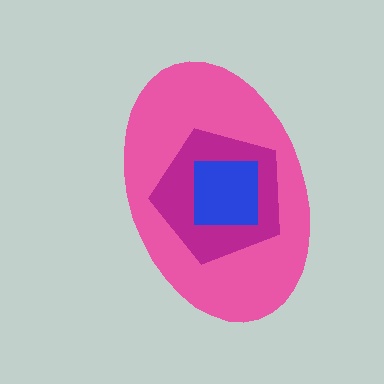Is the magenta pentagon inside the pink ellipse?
Yes.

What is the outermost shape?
The pink ellipse.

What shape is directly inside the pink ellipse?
The magenta pentagon.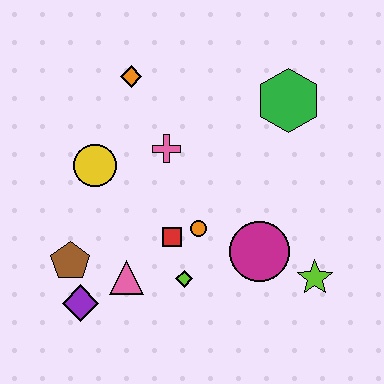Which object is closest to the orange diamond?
The pink cross is closest to the orange diamond.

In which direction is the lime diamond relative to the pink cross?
The lime diamond is below the pink cross.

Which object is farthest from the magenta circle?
The orange diamond is farthest from the magenta circle.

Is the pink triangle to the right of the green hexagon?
No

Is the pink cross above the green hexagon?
No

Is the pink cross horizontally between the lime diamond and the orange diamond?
Yes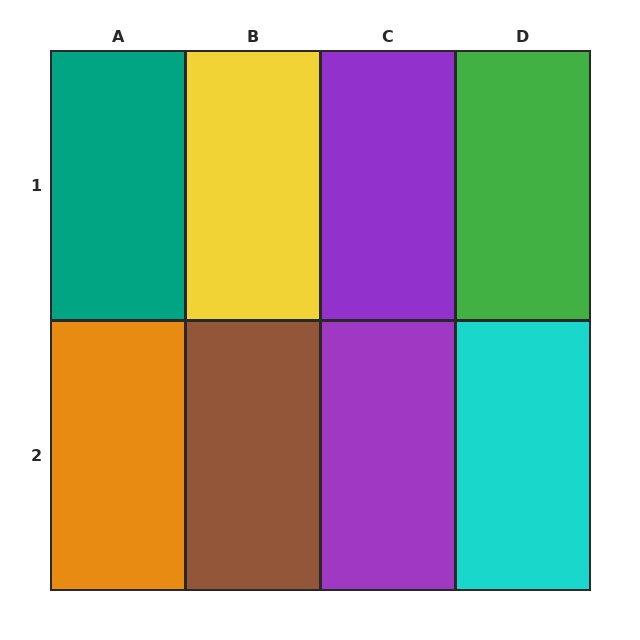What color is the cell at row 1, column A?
Teal.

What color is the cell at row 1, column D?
Green.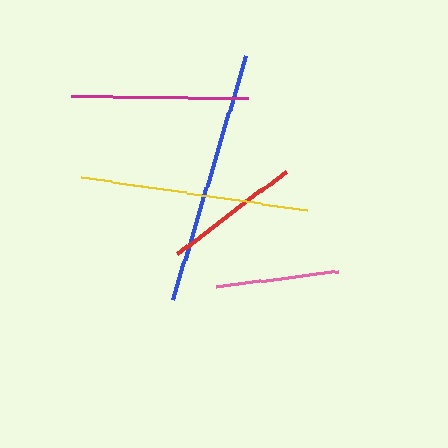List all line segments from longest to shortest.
From longest to shortest: blue, yellow, magenta, red, pink.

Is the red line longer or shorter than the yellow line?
The yellow line is longer than the red line.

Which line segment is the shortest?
The pink line is the shortest at approximately 124 pixels.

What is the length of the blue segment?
The blue segment is approximately 254 pixels long.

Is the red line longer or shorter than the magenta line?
The magenta line is longer than the red line.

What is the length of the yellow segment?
The yellow segment is approximately 228 pixels long.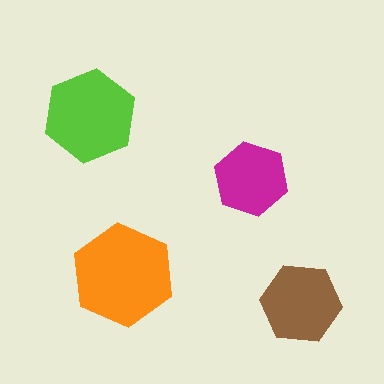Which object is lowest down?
The brown hexagon is bottommost.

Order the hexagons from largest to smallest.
the orange one, the lime one, the brown one, the magenta one.